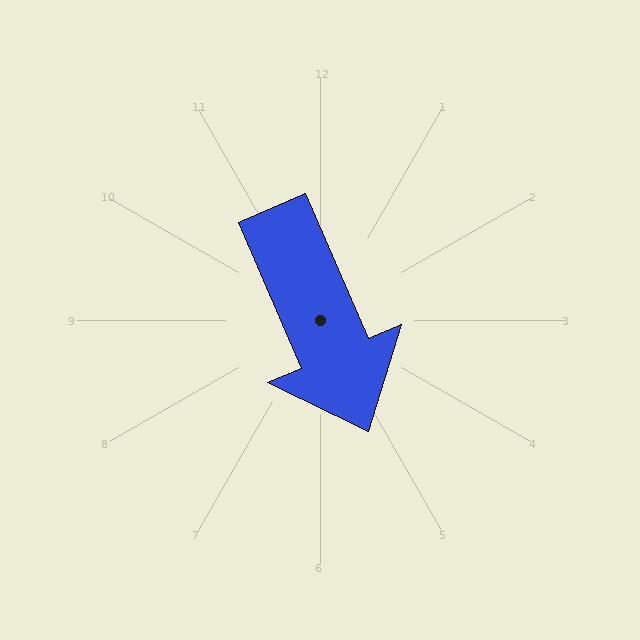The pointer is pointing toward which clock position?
Roughly 5 o'clock.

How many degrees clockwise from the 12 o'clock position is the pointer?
Approximately 157 degrees.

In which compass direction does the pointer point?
Southeast.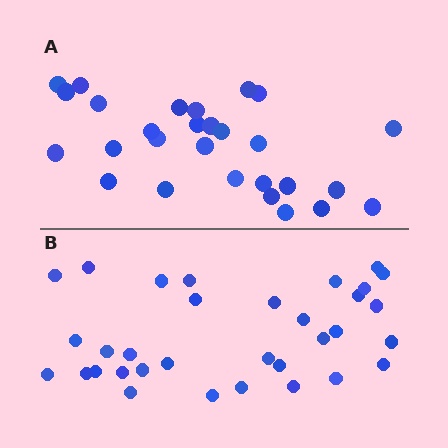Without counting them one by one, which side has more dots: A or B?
Region B (the bottom region) has more dots.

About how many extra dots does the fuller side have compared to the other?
Region B has about 5 more dots than region A.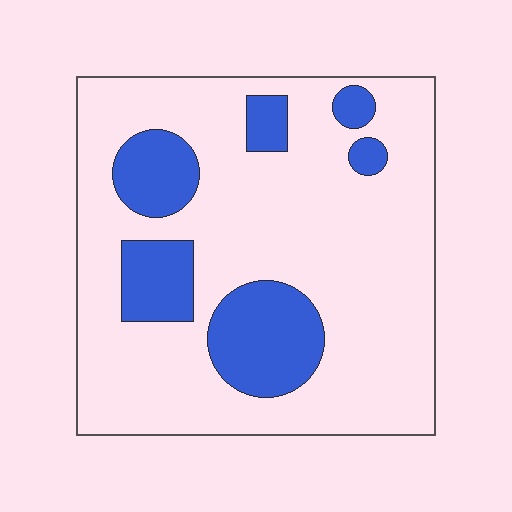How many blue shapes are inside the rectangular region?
6.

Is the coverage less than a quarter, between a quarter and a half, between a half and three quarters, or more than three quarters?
Less than a quarter.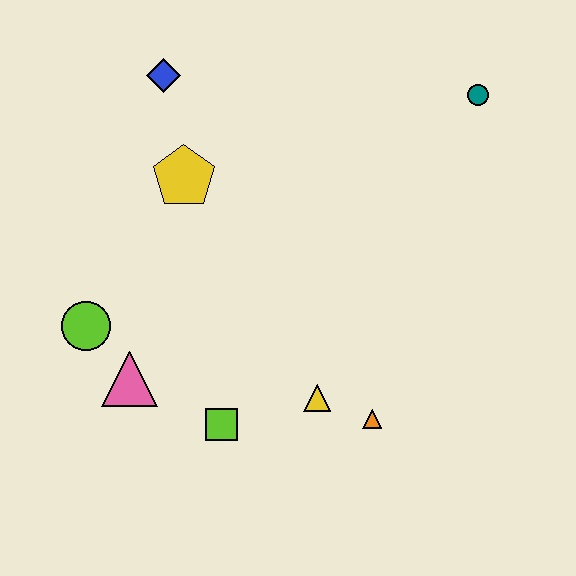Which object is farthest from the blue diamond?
The orange triangle is farthest from the blue diamond.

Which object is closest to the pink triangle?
The lime circle is closest to the pink triangle.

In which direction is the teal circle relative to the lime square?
The teal circle is above the lime square.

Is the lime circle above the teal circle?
No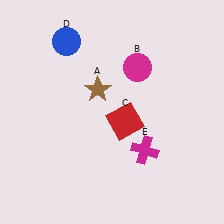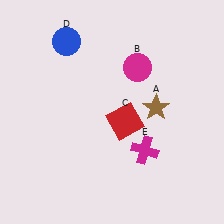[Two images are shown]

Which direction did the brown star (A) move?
The brown star (A) moved right.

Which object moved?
The brown star (A) moved right.